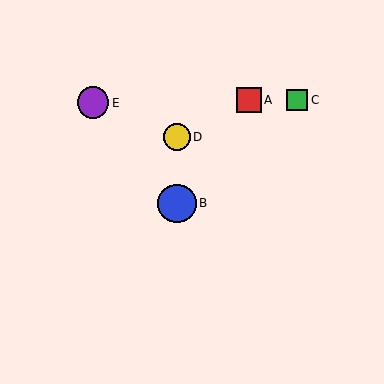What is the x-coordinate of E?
Object E is at x≈93.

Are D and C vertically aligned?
No, D is at x≈177 and C is at x≈297.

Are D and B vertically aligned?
Yes, both are at x≈177.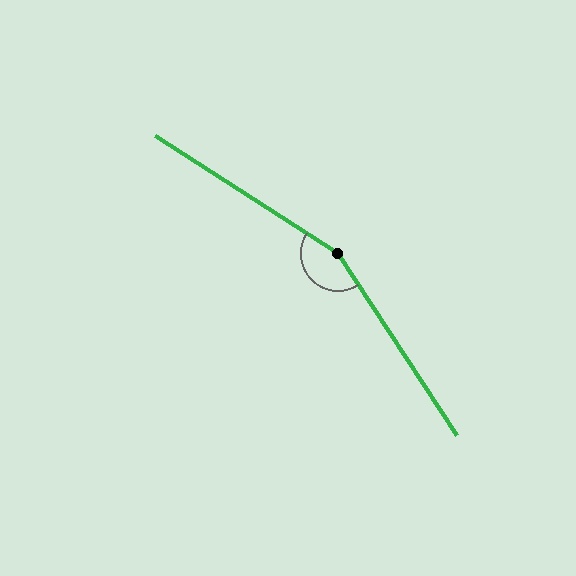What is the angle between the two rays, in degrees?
Approximately 156 degrees.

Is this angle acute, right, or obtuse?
It is obtuse.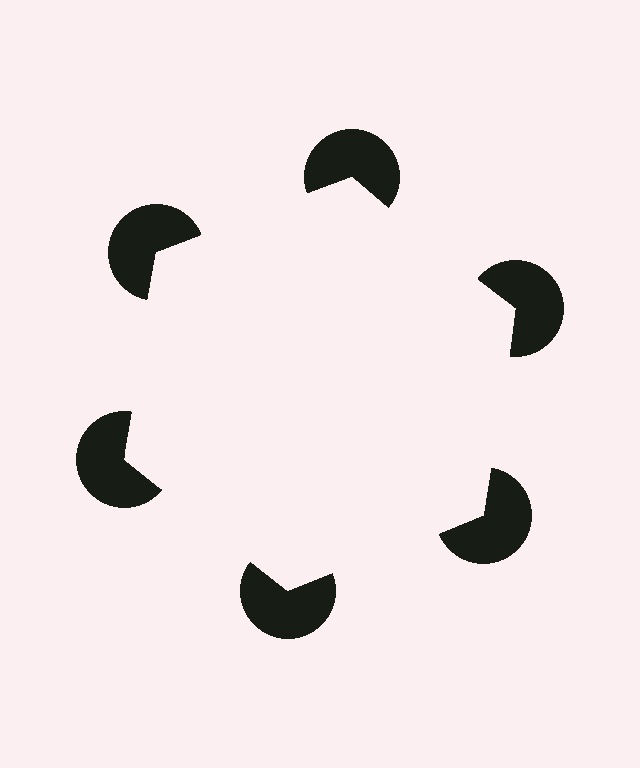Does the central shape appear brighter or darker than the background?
It typically appears slightly brighter than the background, even though no actual brightness change is drawn.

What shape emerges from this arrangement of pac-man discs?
An illusory hexagon — its edges are inferred from the aligned wedge cuts in the pac-man discs, not physically drawn.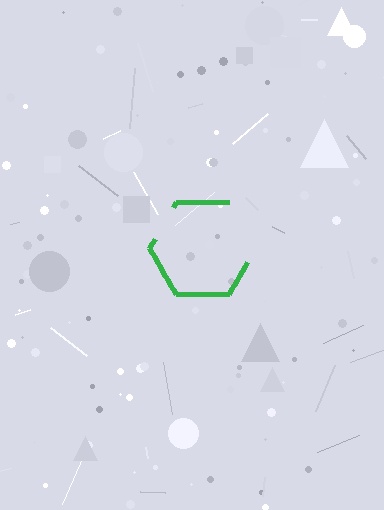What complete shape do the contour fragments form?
The contour fragments form a hexagon.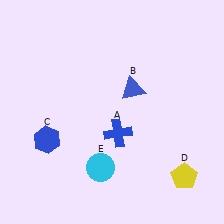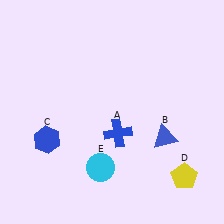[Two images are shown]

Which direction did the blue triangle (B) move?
The blue triangle (B) moved down.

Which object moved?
The blue triangle (B) moved down.